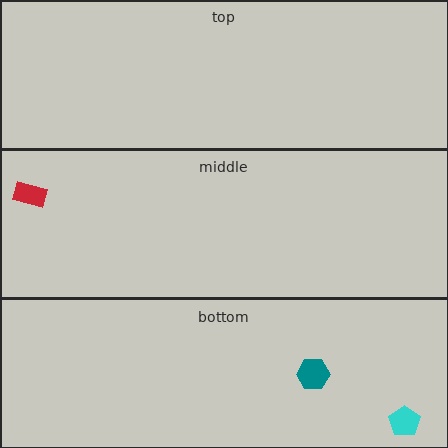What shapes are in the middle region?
The red rectangle.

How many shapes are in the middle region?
1.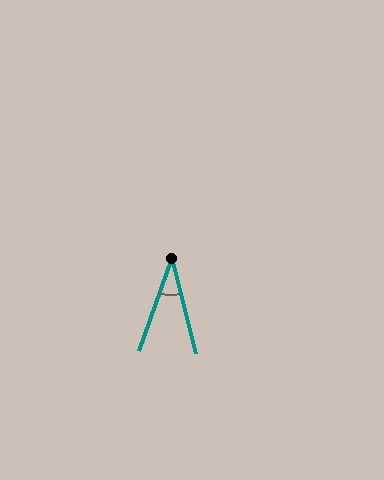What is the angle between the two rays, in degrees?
Approximately 33 degrees.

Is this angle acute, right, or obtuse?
It is acute.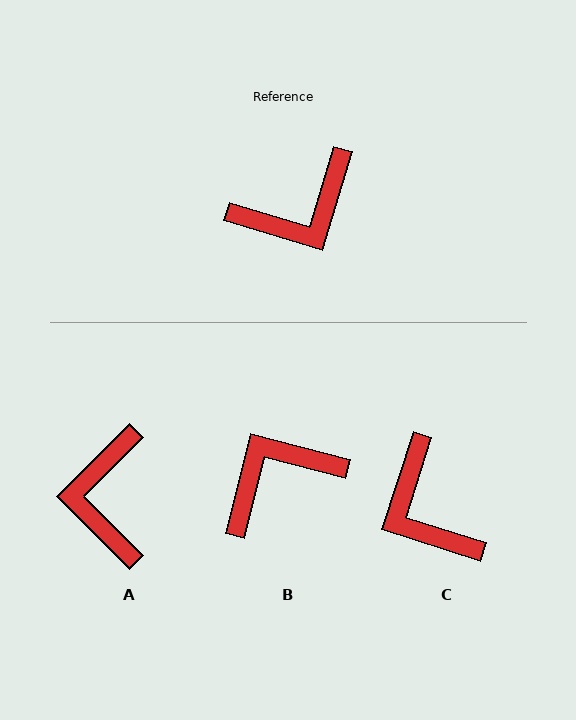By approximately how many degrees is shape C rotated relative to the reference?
Approximately 91 degrees clockwise.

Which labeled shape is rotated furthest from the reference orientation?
B, about 177 degrees away.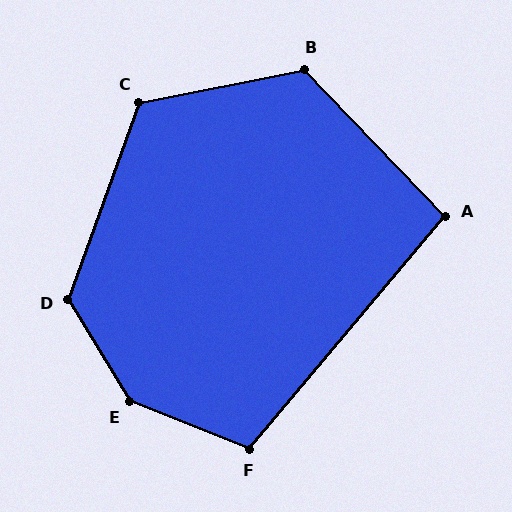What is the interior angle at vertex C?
Approximately 121 degrees (obtuse).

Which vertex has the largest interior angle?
E, at approximately 142 degrees.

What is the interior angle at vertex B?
Approximately 122 degrees (obtuse).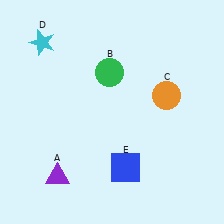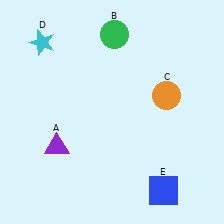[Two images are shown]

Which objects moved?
The objects that moved are: the purple triangle (A), the green circle (B), the blue square (E).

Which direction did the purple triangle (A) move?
The purple triangle (A) moved up.